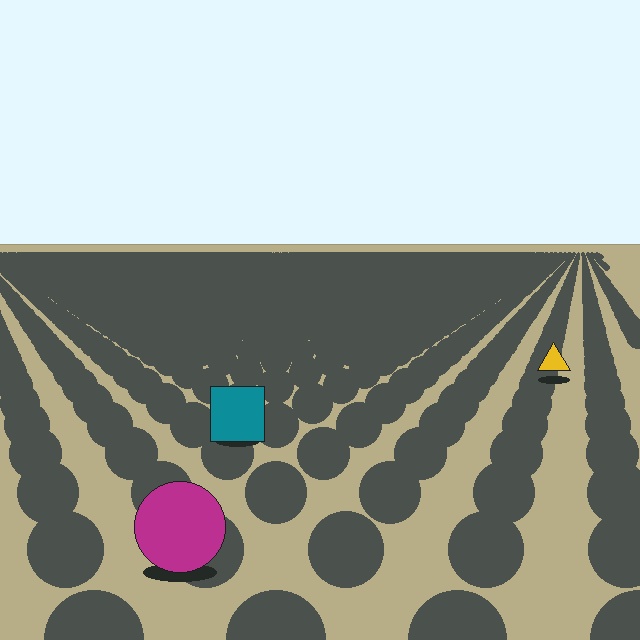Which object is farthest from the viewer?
The yellow triangle is farthest from the viewer. It appears smaller and the ground texture around it is denser.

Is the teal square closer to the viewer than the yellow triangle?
Yes. The teal square is closer — you can tell from the texture gradient: the ground texture is coarser near it.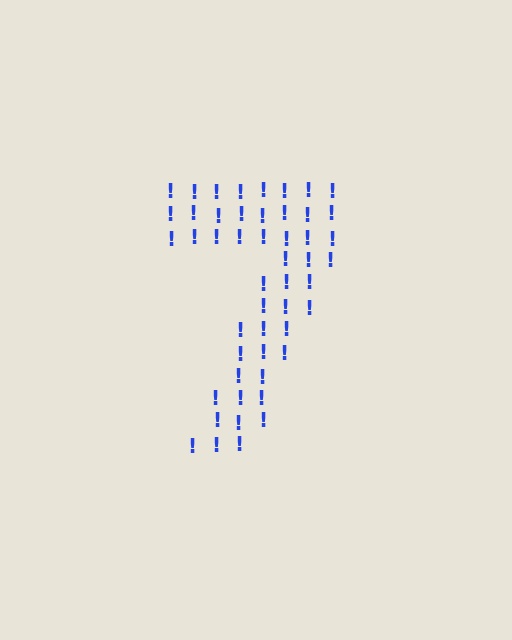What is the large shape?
The large shape is the digit 7.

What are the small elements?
The small elements are exclamation marks.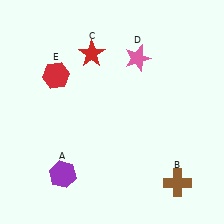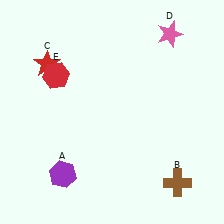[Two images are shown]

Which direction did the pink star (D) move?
The pink star (D) moved right.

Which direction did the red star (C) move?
The red star (C) moved left.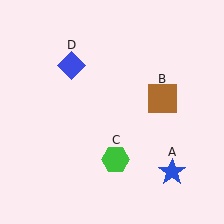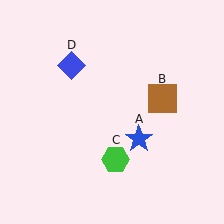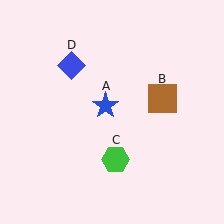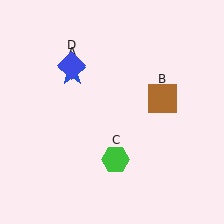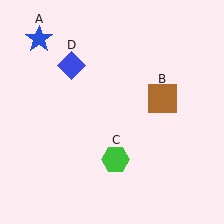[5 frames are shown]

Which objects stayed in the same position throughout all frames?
Brown square (object B) and green hexagon (object C) and blue diamond (object D) remained stationary.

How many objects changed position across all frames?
1 object changed position: blue star (object A).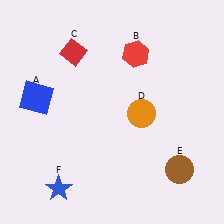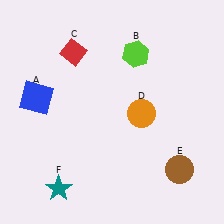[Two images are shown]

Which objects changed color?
B changed from red to lime. F changed from blue to teal.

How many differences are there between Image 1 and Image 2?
There are 2 differences between the two images.